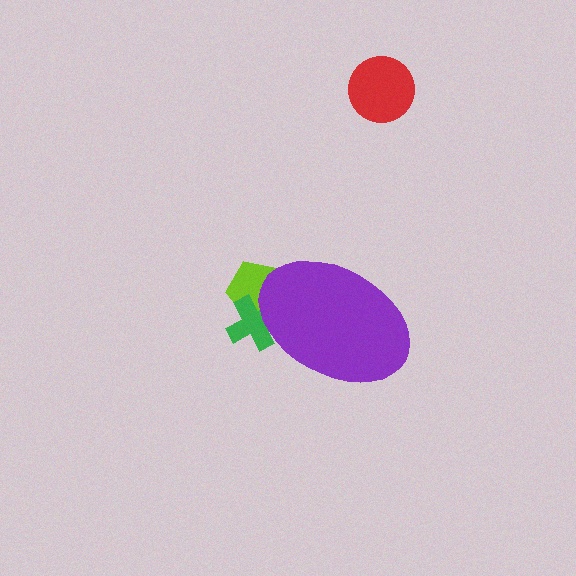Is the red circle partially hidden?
No, the red circle is fully visible.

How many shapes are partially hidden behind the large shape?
2 shapes are partially hidden.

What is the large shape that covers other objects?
A purple ellipse.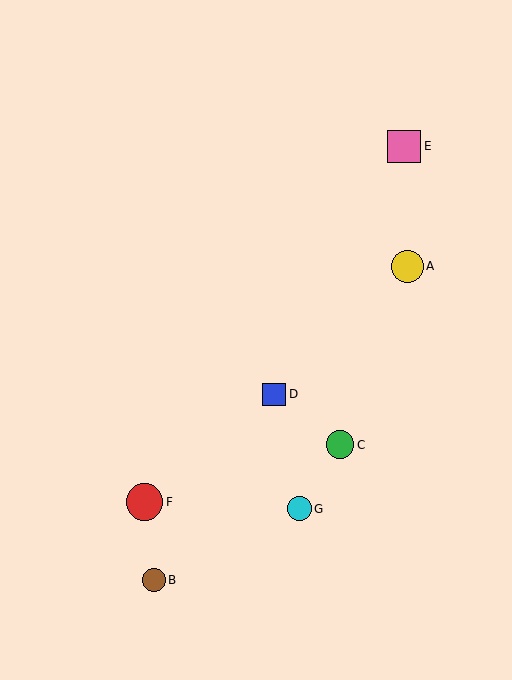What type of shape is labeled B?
Shape B is a brown circle.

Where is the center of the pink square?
The center of the pink square is at (404, 147).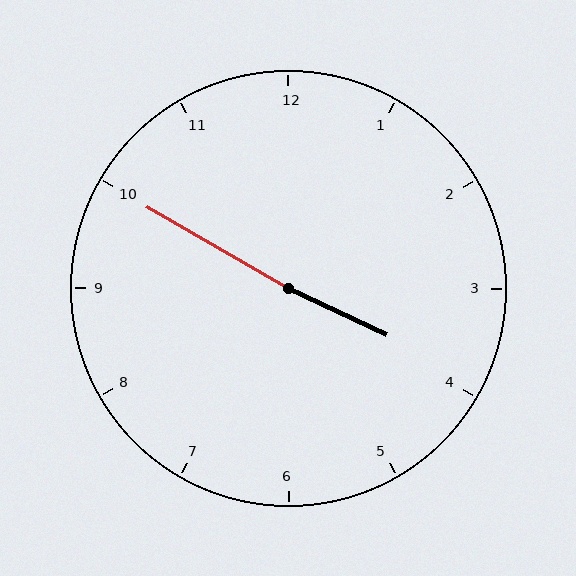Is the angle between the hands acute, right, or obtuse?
It is obtuse.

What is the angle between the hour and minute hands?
Approximately 175 degrees.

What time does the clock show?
3:50.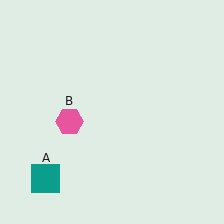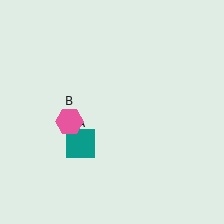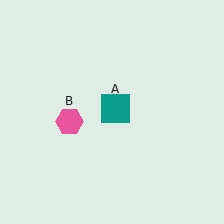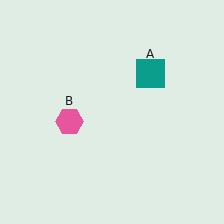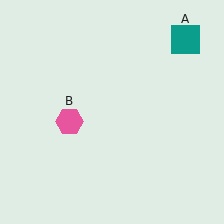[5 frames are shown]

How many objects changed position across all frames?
1 object changed position: teal square (object A).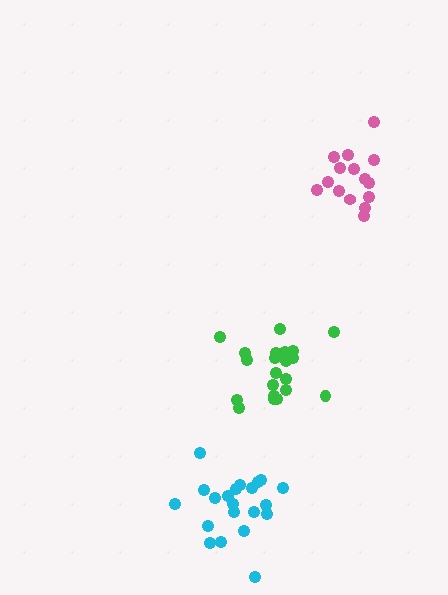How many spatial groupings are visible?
There are 3 spatial groupings.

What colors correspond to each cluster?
The clusters are colored: green, cyan, pink.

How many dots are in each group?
Group 1: 21 dots, Group 2: 21 dots, Group 3: 15 dots (57 total).